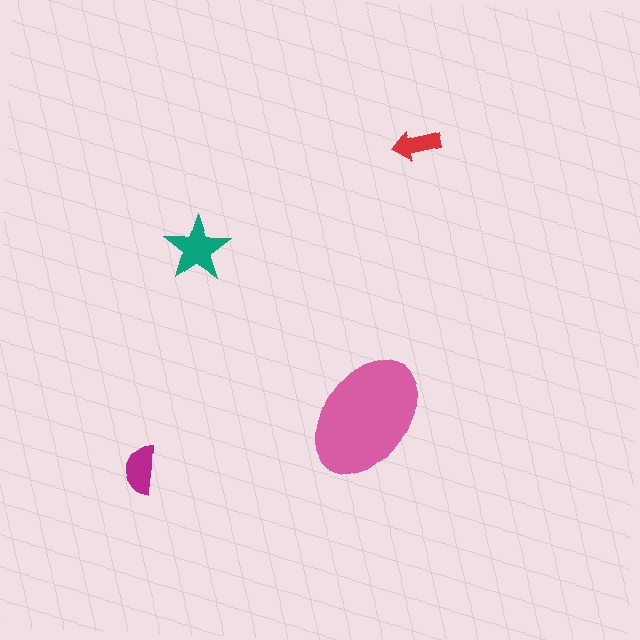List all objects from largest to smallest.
The pink ellipse, the teal star, the magenta semicircle, the red arrow.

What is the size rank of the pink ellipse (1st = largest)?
1st.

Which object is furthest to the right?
The red arrow is rightmost.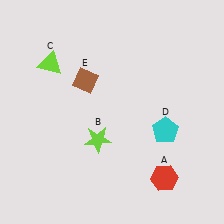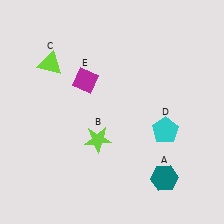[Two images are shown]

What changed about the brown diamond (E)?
In Image 1, E is brown. In Image 2, it changed to magenta.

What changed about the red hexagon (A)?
In Image 1, A is red. In Image 2, it changed to teal.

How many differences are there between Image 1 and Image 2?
There are 2 differences between the two images.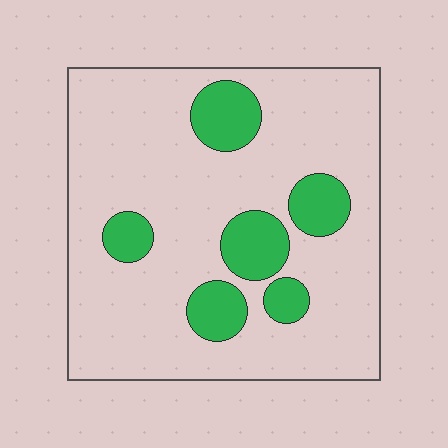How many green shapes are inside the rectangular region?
6.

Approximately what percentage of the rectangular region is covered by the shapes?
Approximately 20%.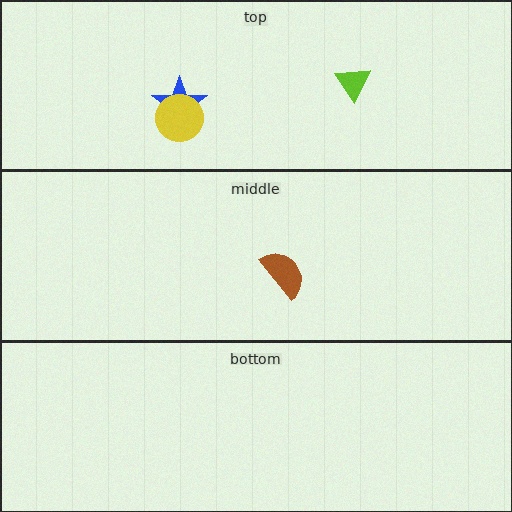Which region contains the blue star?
The top region.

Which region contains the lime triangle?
The top region.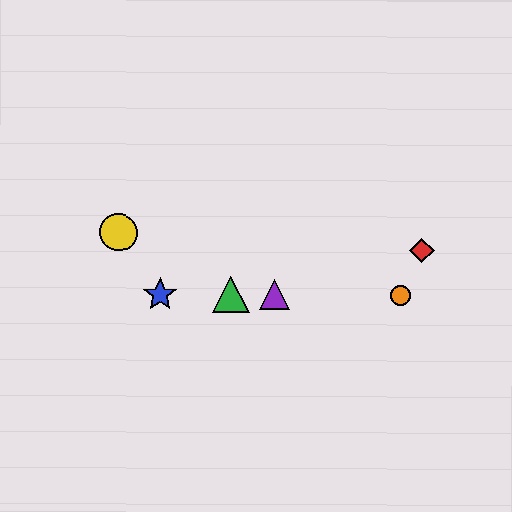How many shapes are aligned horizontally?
4 shapes (the blue star, the green triangle, the purple triangle, the orange circle) are aligned horizontally.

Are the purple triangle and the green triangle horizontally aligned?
Yes, both are at y≈295.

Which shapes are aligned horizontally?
The blue star, the green triangle, the purple triangle, the orange circle are aligned horizontally.